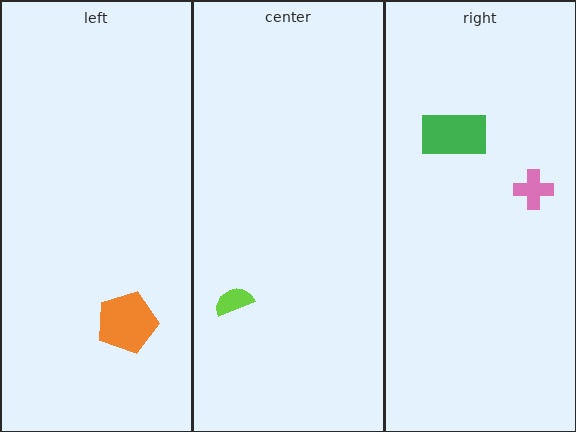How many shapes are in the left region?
1.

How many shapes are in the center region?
1.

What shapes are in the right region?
The pink cross, the green rectangle.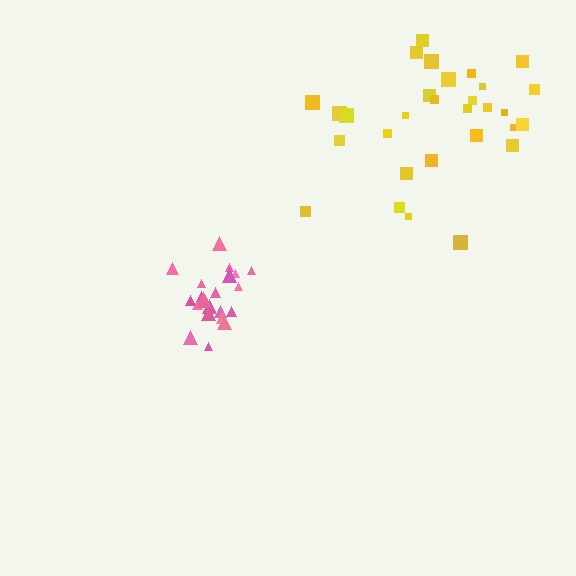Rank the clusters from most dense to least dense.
pink, yellow.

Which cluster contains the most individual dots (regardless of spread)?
Yellow (30).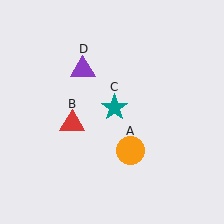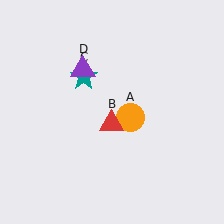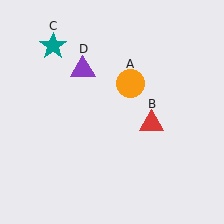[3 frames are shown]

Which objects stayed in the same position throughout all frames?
Purple triangle (object D) remained stationary.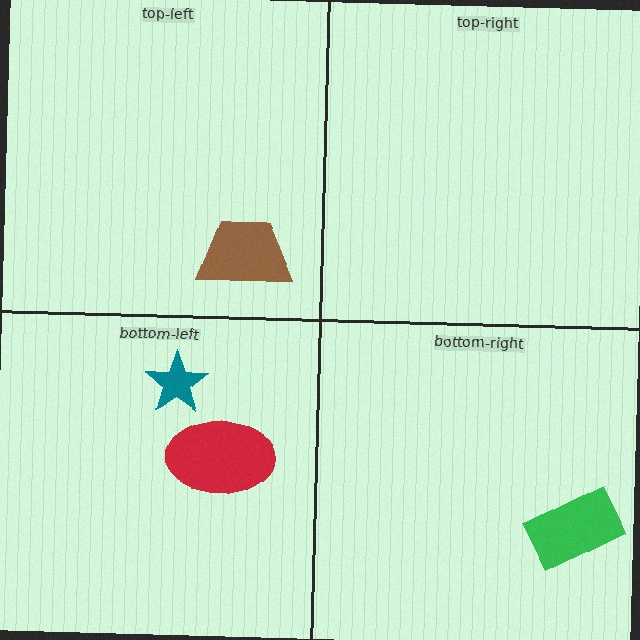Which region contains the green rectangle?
The bottom-right region.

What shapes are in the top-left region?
The brown trapezoid.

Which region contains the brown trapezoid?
The top-left region.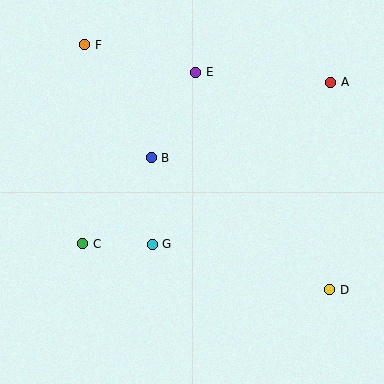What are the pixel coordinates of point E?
Point E is at (196, 72).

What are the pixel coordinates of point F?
Point F is at (85, 45).